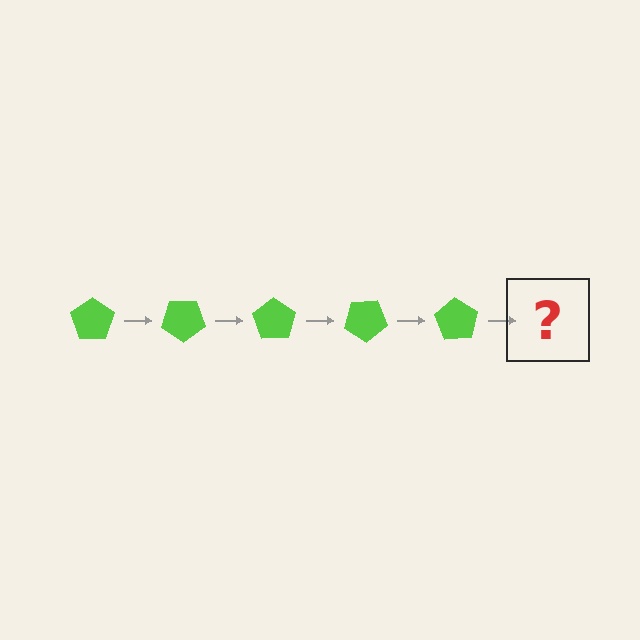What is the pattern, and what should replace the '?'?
The pattern is that the pentagon rotates 35 degrees each step. The '?' should be a lime pentagon rotated 175 degrees.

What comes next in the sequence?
The next element should be a lime pentagon rotated 175 degrees.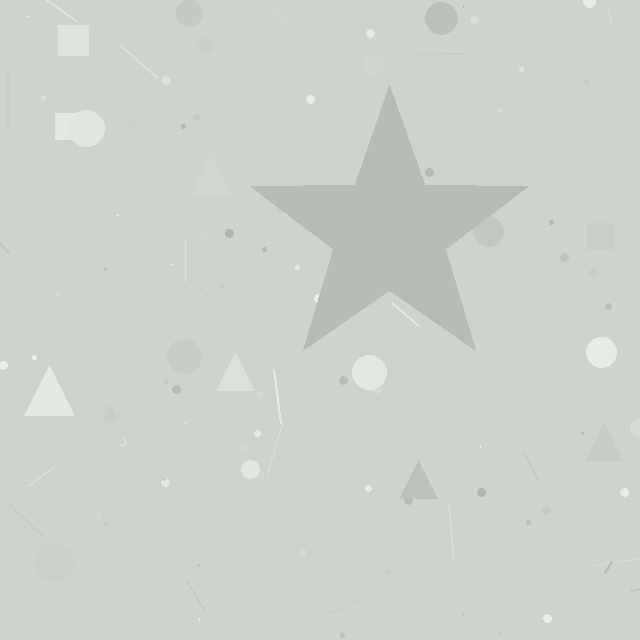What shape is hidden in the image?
A star is hidden in the image.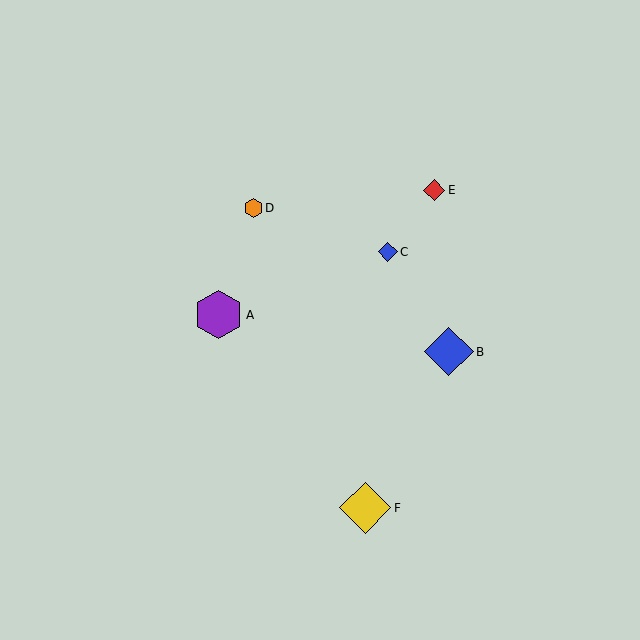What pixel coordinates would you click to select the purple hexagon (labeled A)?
Click at (219, 315) to select the purple hexagon A.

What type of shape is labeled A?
Shape A is a purple hexagon.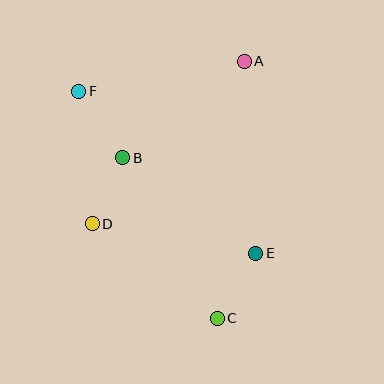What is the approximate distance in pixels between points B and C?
The distance between B and C is approximately 186 pixels.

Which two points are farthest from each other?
Points C and F are farthest from each other.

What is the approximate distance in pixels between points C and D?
The distance between C and D is approximately 156 pixels.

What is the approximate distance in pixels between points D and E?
The distance between D and E is approximately 166 pixels.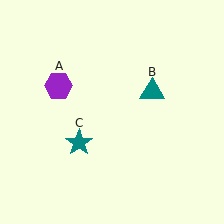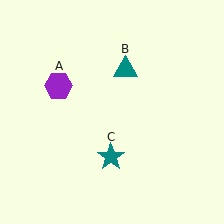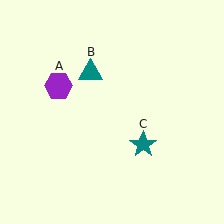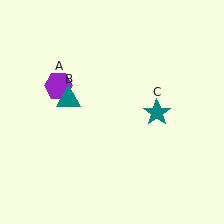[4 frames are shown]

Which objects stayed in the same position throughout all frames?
Purple hexagon (object A) remained stationary.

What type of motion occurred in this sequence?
The teal triangle (object B), teal star (object C) rotated counterclockwise around the center of the scene.